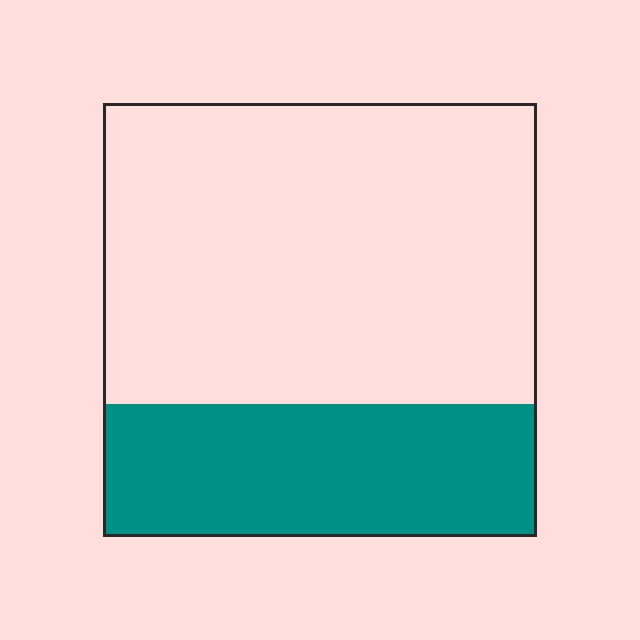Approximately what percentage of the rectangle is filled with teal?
Approximately 30%.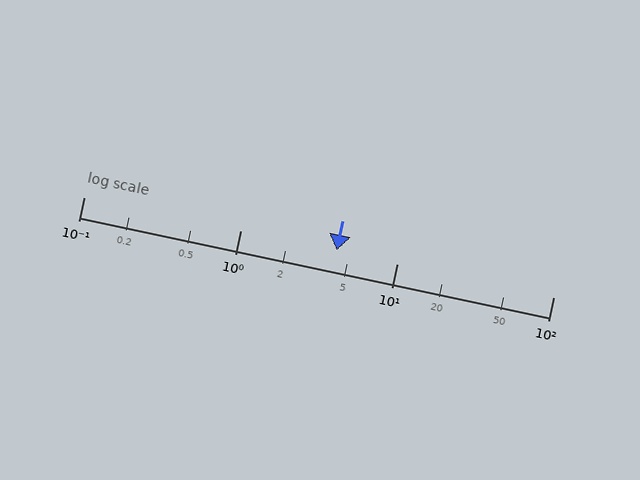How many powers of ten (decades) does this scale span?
The scale spans 3 decades, from 0.1 to 100.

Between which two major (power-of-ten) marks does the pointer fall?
The pointer is between 1 and 10.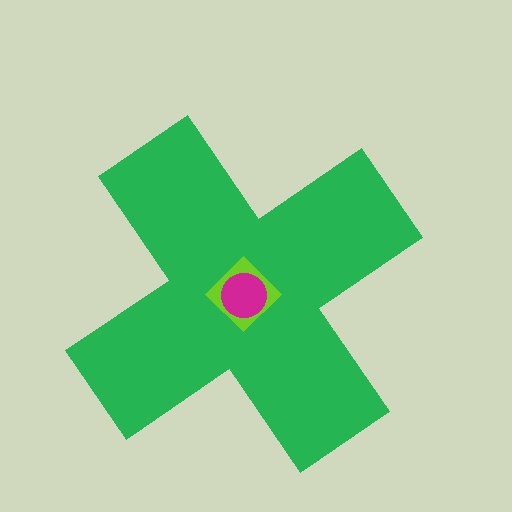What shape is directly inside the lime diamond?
The magenta circle.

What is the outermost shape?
The green cross.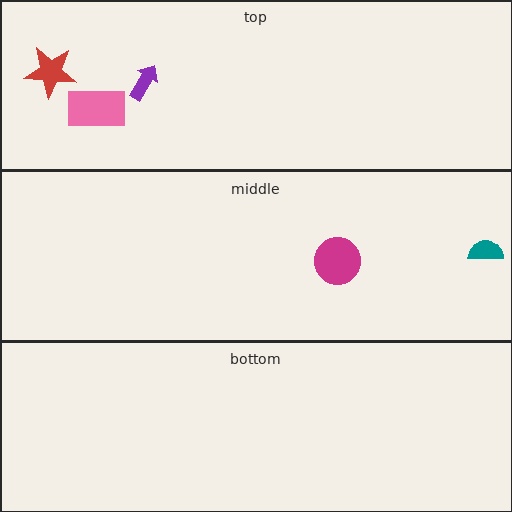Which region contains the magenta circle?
The middle region.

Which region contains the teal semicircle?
The middle region.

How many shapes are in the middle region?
2.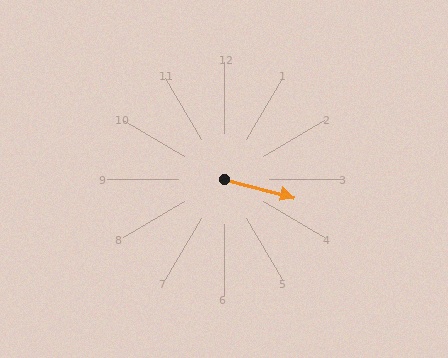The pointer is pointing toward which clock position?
Roughly 3 o'clock.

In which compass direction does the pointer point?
East.